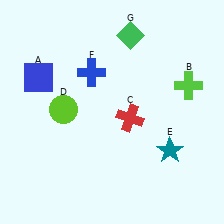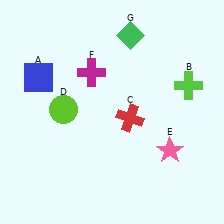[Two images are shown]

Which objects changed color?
E changed from teal to pink. F changed from blue to magenta.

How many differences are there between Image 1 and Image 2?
There are 2 differences between the two images.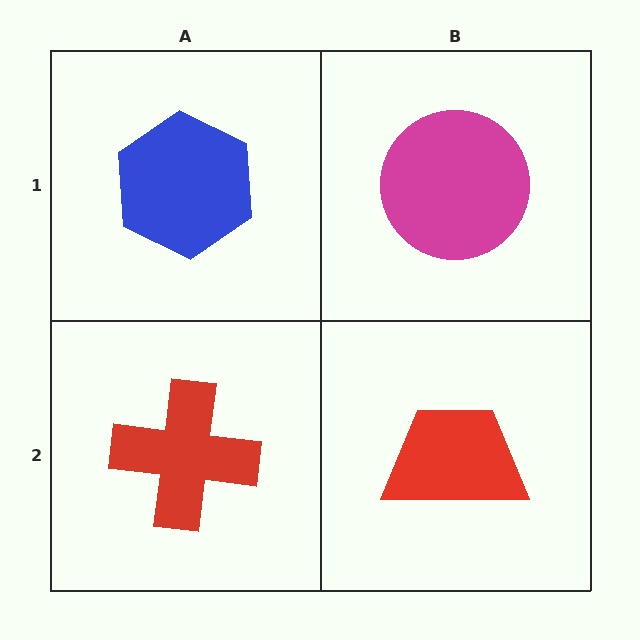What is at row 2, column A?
A red cross.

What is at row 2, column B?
A red trapezoid.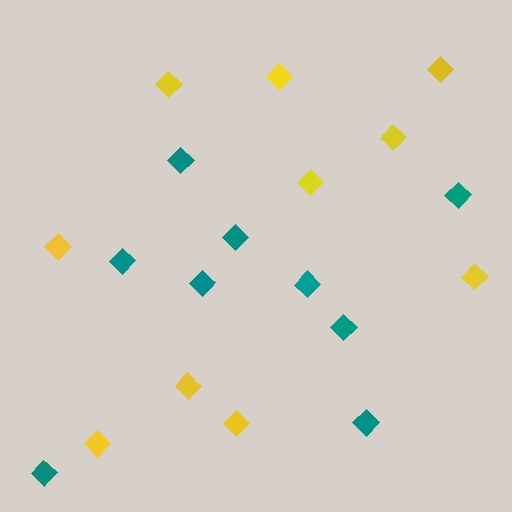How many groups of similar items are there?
There are 2 groups: one group of yellow diamonds (10) and one group of teal diamonds (9).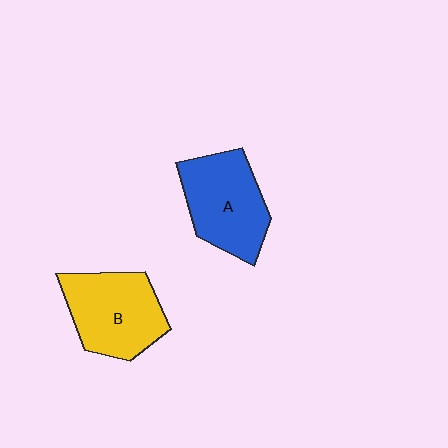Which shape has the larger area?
Shape B (yellow).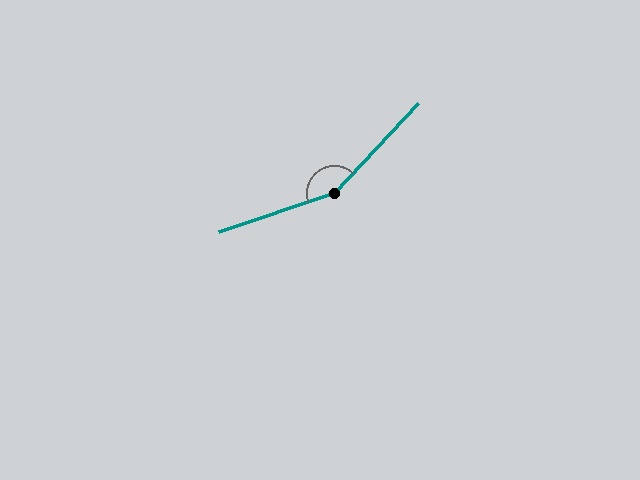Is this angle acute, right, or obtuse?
It is obtuse.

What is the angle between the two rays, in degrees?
Approximately 152 degrees.